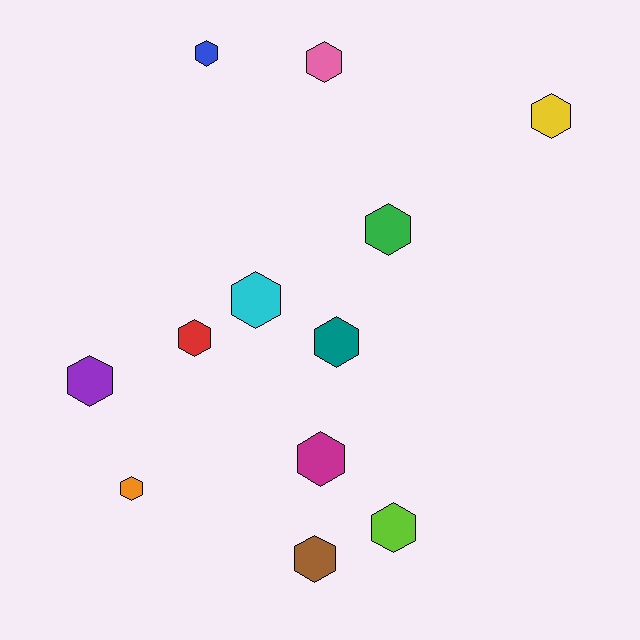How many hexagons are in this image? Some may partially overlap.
There are 12 hexagons.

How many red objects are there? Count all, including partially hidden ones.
There is 1 red object.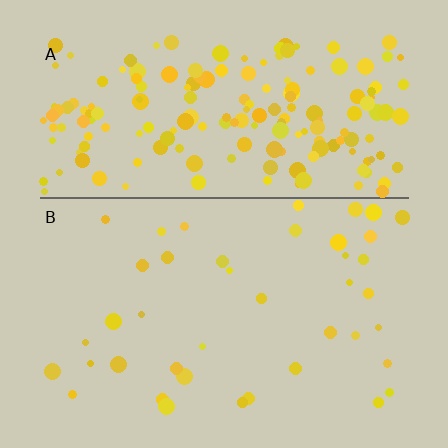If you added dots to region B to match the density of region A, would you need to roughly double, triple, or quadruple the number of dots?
Approximately quadruple.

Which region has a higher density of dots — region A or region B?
A (the top).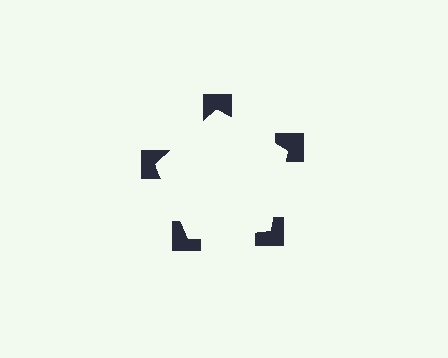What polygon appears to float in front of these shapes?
An illusory pentagon — its edges are inferred from the aligned wedge cuts in the notched squares, not physically drawn.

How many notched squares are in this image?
There are 5 — one at each vertex of the illusory pentagon.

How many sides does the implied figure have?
5 sides.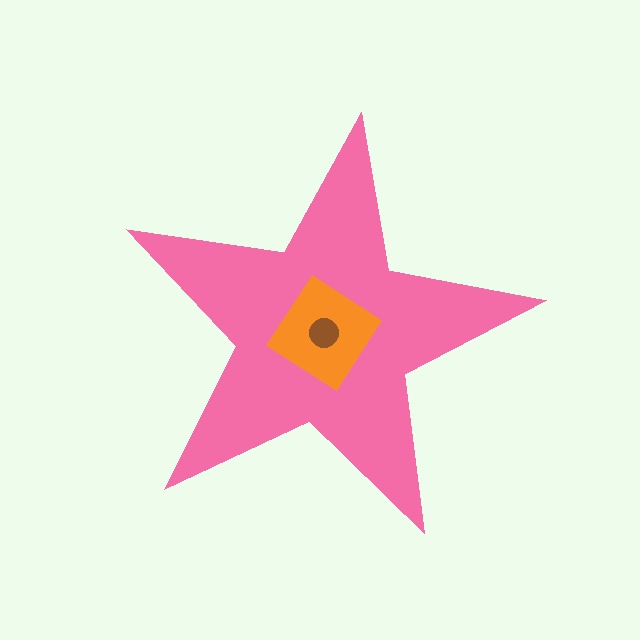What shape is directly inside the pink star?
The orange diamond.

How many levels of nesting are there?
3.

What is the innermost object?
The brown circle.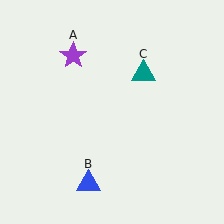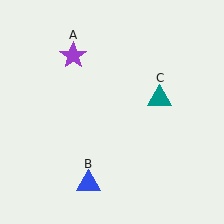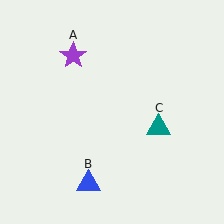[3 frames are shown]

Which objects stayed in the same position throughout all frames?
Purple star (object A) and blue triangle (object B) remained stationary.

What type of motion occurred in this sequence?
The teal triangle (object C) rotated clockwise around the center of the scene.